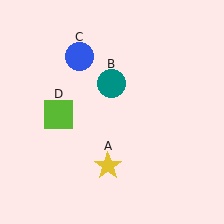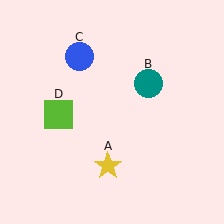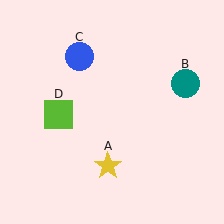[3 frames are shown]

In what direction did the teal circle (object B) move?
The teal circle (object B) moved right.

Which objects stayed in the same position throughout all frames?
Yellow star (object A) and blue circle (object C) and lime square (object D) remained stationary.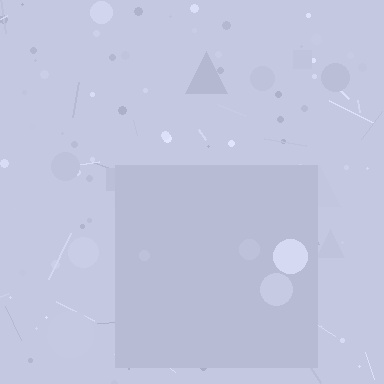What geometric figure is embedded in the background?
A square is embedded in the background.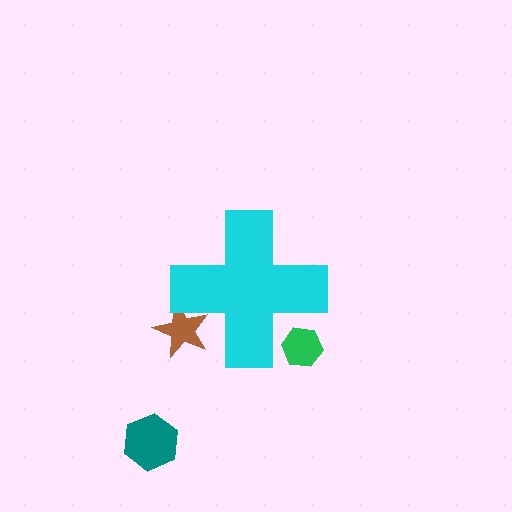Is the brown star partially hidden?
Yes, the brown star is partially hidden behind the cyan cross.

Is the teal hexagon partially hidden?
No, the teal hexagon is fully visible.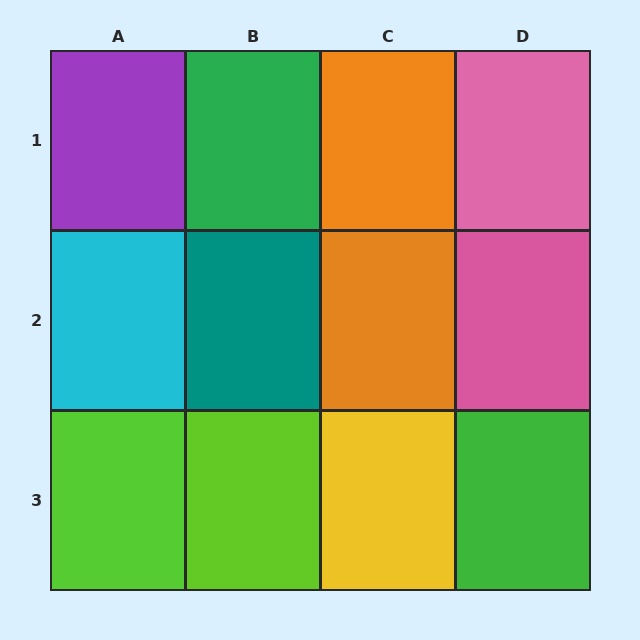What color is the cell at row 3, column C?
Yellow.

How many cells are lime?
2 cells are lime.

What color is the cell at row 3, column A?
Lime.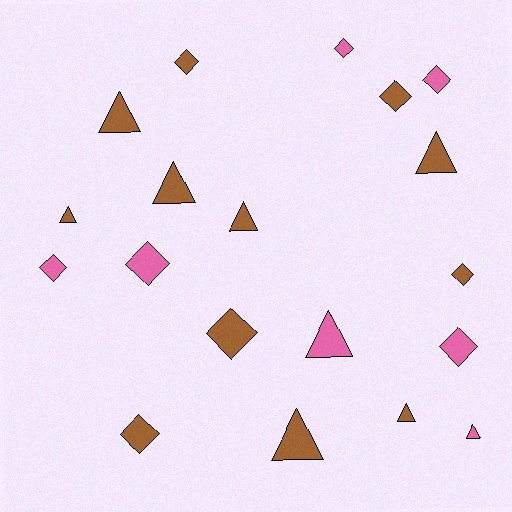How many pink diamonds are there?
There are 5 pink diamonds.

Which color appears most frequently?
Brown, with 12 objects.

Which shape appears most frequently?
Diamond, with 10 objects.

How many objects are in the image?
There are 19 objects.